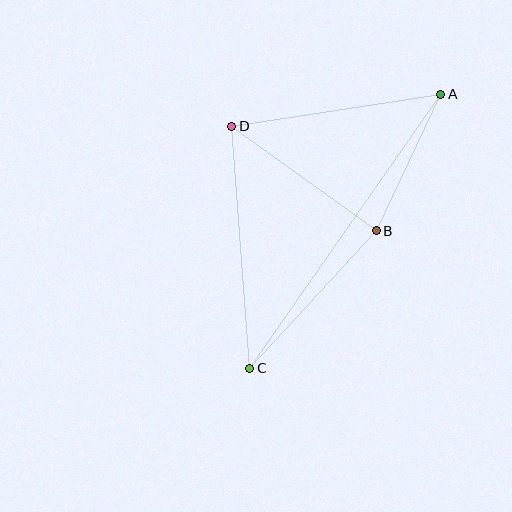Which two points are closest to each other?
Points A and B are closest to each other.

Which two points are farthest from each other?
Points A and C are farthest from each other.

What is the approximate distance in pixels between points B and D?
The distance between B and D is approximately 178 pixels.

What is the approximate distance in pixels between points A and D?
The distance between A and D is approximately 211 pixels.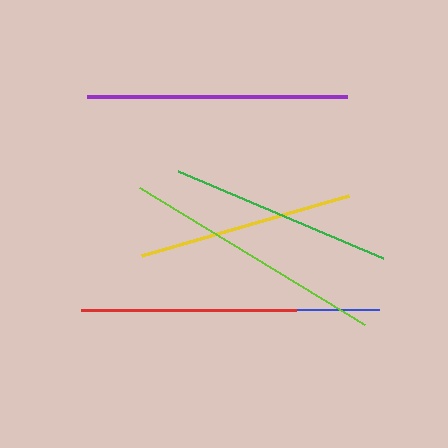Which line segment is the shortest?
The red line is the shortest at approximately 215 pixels.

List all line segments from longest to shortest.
From longest to shortest: lime, purple, blue, green, yellow, red.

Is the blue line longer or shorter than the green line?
The blue line is longer than the green line.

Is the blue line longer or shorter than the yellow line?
The blue line is longer than the yellow line.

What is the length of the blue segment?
The blue segment is approximately 259 pixels long.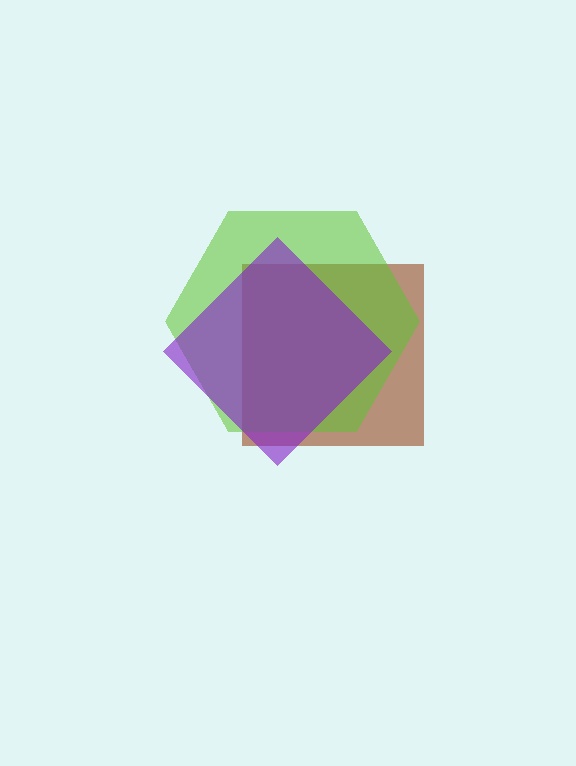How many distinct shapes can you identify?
There are 3 distinct shapes: a brown square, a lime hexagon, a purple diamond.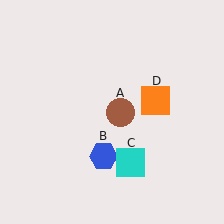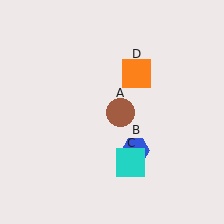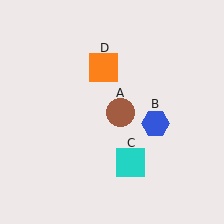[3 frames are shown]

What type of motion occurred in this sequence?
The blue hexagon (object B), orange square (object D) rotated counterclockwise around the center of the scene.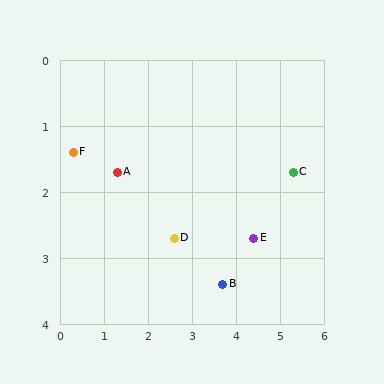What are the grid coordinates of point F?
Point F is at approximately (0.3, 1.4).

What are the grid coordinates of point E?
Point E is at approximately (4.4, 2.7).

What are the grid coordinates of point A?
Point A is at approximately (1.3, 1.7).